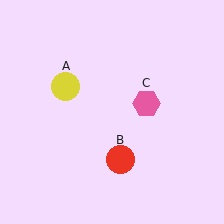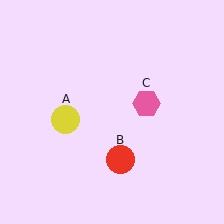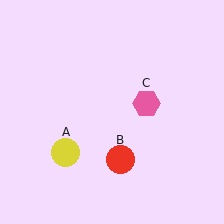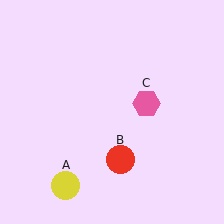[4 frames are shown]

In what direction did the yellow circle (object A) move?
The yellow circle (object A) moved down.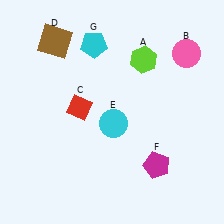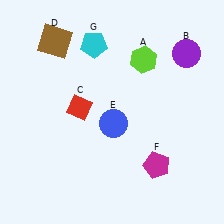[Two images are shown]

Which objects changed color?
B changed from pink to purple. E changed from cyan to blue.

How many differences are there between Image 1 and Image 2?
There are 2 differences between the two images.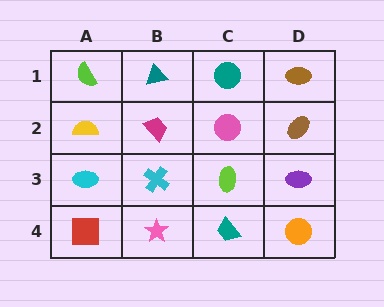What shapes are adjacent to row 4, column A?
A cyan ellipse (row 3, column A), a pink star (row 4, column B).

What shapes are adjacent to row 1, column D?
A brown ellipse (row 2, column D), a teal circle (row 1, column C).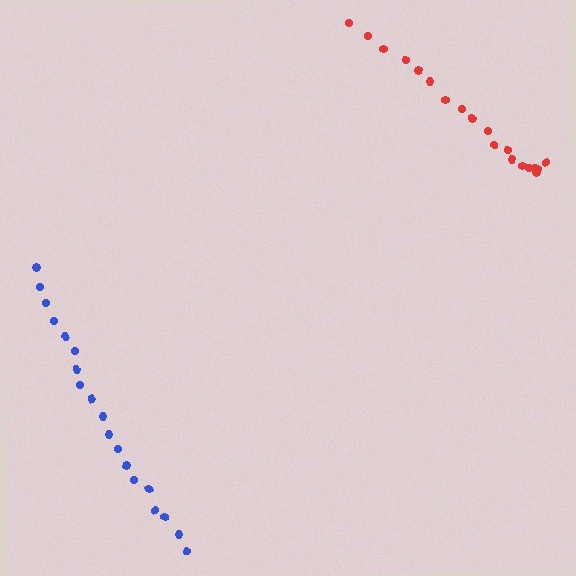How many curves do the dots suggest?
There are 2 distinct paths.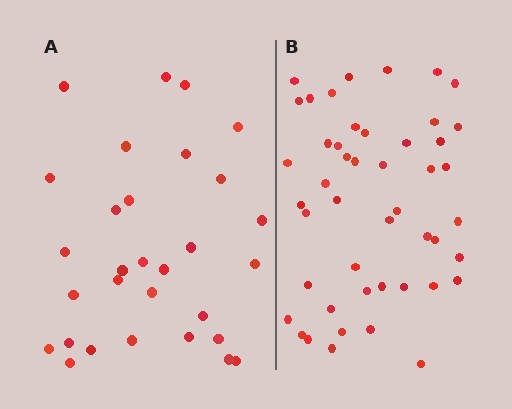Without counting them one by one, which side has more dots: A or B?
Region B (the right region) has more dots.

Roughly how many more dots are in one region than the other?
Region B has approximately 15 more dots than region A.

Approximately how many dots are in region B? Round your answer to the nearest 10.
About 50 dots. (The exact count is 47, which rounds to 50.)